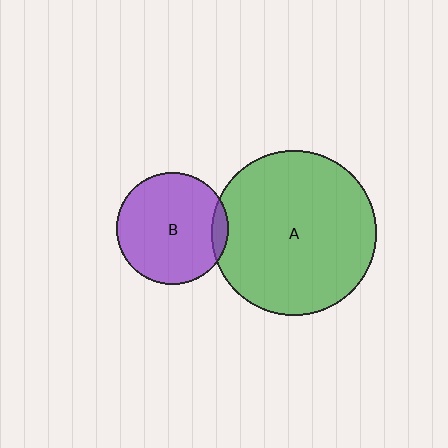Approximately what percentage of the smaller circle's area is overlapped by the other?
Approximately 10%.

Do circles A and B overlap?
Yes.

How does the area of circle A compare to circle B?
Approximately 2.2 times.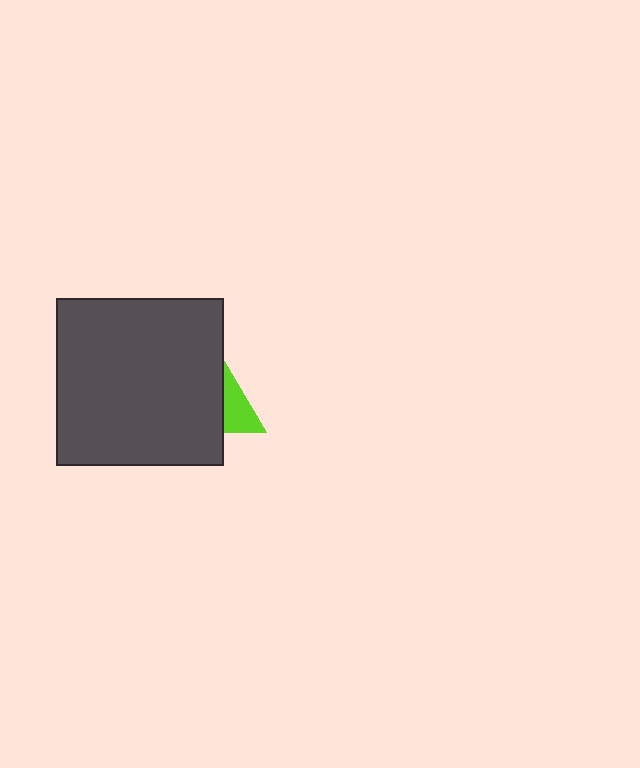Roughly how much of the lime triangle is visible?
About half of it is visible (roughly 46%).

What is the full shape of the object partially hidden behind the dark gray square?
The partially hidden object is a lime triangle.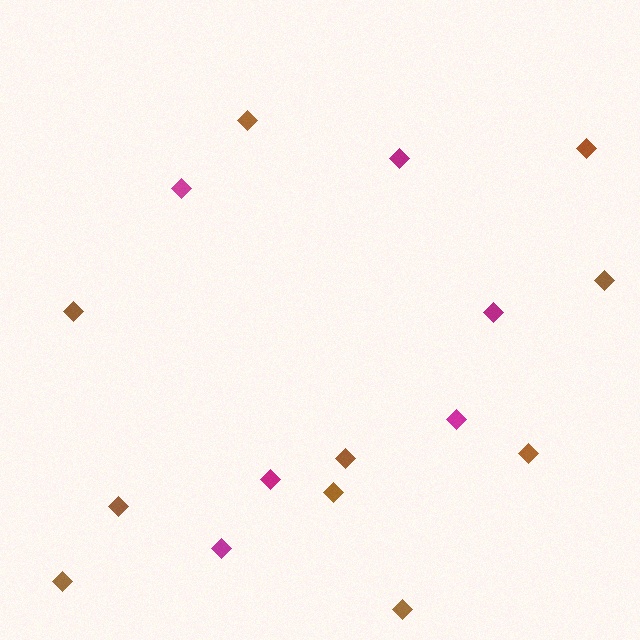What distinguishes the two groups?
There are 2 groups: one group of brown diamonds (10) and one group of magenta diamonds (6).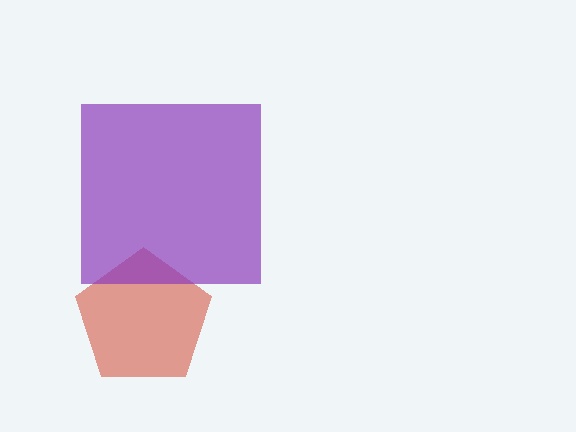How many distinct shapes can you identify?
There are 2 distinct shapes: a red pentagon, a purple square.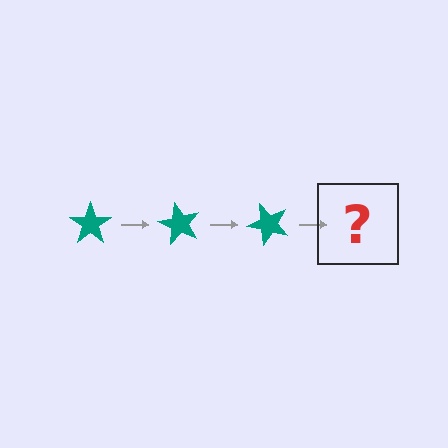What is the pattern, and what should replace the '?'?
The pattern is that the star rotates 60 degrees each step. The '?' should be a teal star rotated 180 degrees.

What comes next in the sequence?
The next element should be a teal star rotated 180 degrees.